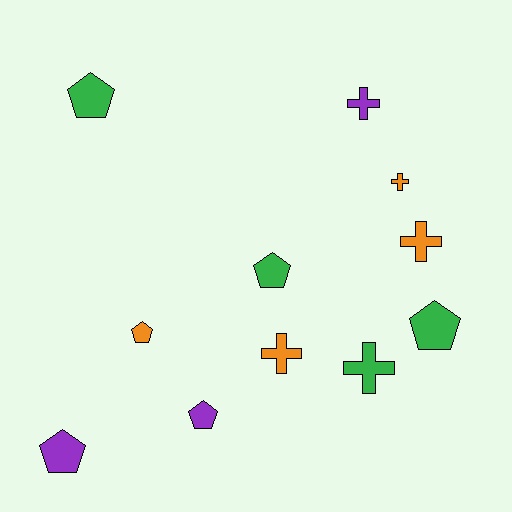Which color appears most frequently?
Green, with 4 objects.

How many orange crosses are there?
There are 3 orange crosses.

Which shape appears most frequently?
Pentagon, with 6 objects.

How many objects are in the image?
There are 11 objects.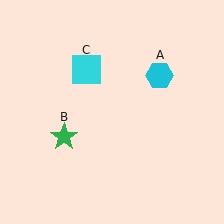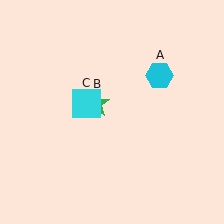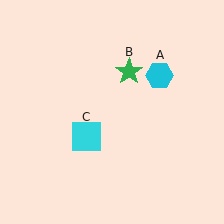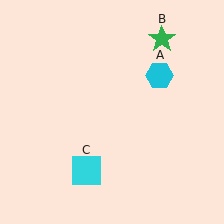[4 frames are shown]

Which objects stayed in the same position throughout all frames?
Cyan hexagon (object A) remained stationary.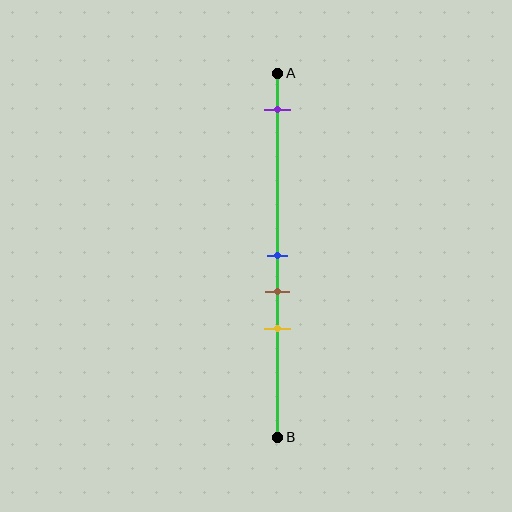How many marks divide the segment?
There are 4 marks dividing the segment.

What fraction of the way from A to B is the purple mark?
The purple mark is approximately 10% (0.1) of the way from A to B.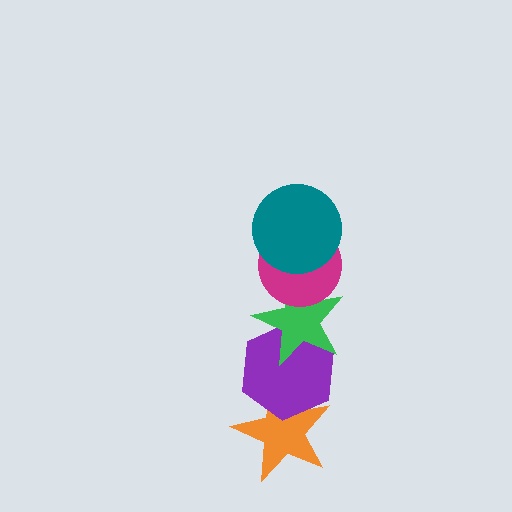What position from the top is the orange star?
The orange star is 5th from the top.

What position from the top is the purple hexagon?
The purple hexagon is 4th from the top.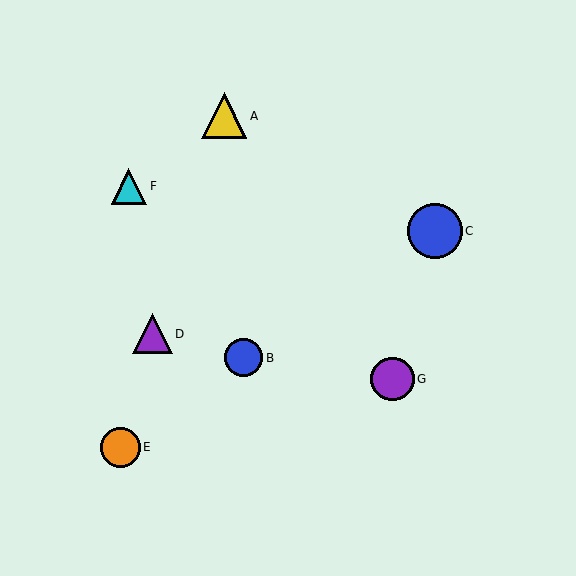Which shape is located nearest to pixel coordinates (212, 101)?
The yellow triangle (labeled A) at (224, 116) is nearest to that location.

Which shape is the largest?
The blue circle (labeled C) is the largest.